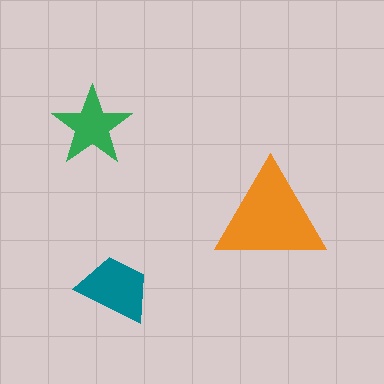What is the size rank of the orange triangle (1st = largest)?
1st.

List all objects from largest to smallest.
The orange triangle, the teal trapezoid, the green star.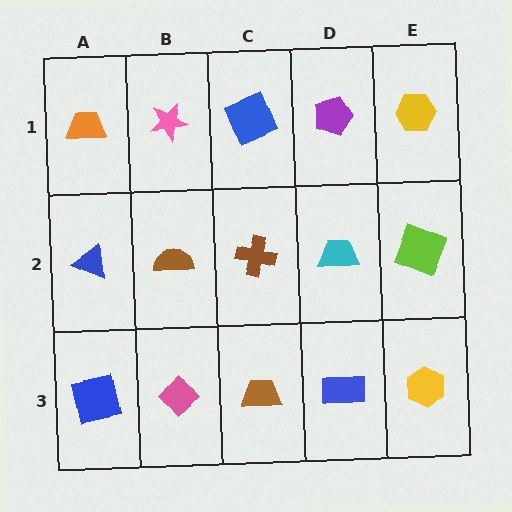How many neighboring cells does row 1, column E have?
2.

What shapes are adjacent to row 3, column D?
A cyan trapezoid (row 2, column D), a brown trapezoid (row 3, column C), a yellow hexagon (row 3, column E).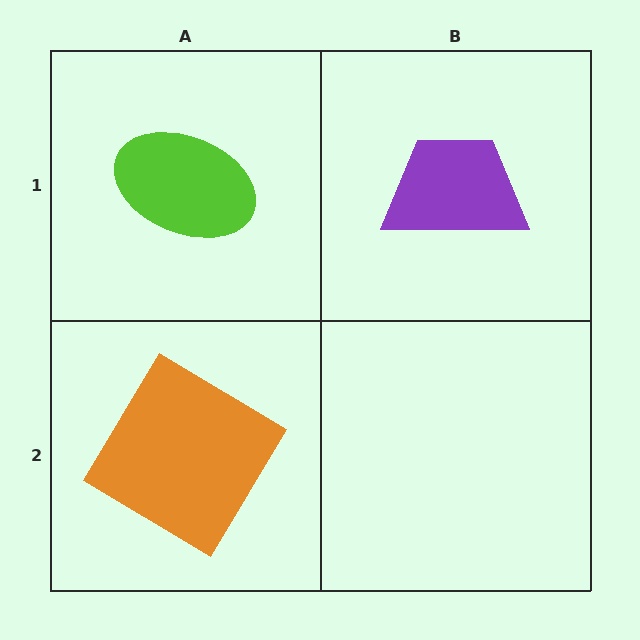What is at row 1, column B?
A purple trapezoid.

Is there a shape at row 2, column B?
No, that cell is empty.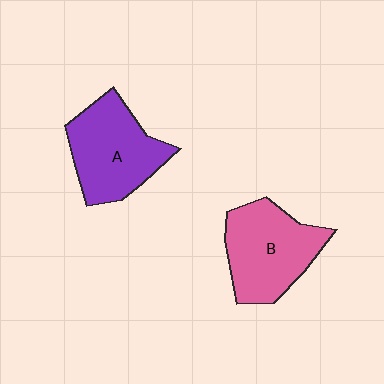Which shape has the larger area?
Shape B (pink).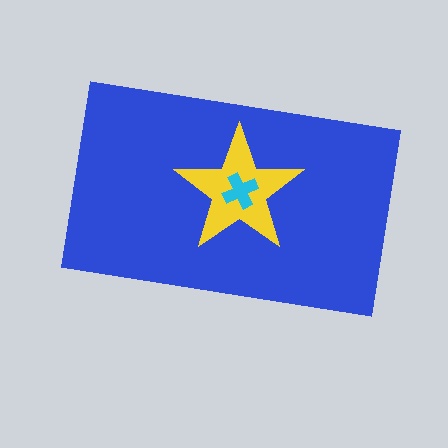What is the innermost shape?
The cyan cross.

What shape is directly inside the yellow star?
The cyan cross.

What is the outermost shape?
The blue rectangle.